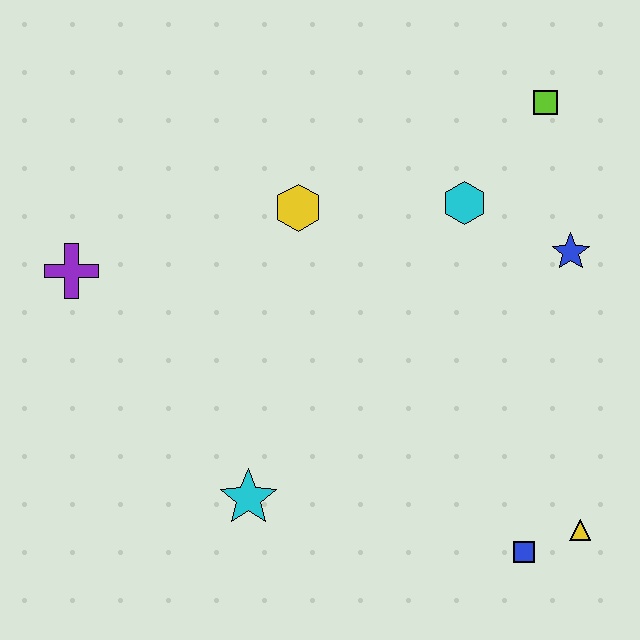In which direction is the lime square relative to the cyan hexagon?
The lime square is above the cyan hexagon.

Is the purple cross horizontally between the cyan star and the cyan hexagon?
No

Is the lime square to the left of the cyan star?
No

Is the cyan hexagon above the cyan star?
Yes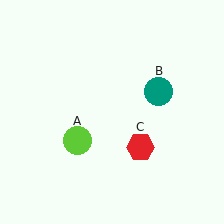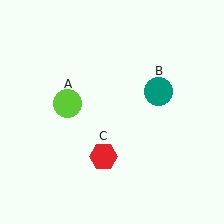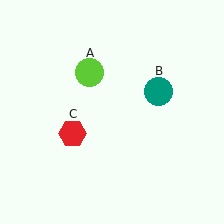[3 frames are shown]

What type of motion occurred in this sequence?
The lime circle (object A), red hexagon (object C) rotated clockwise around the center of the scene.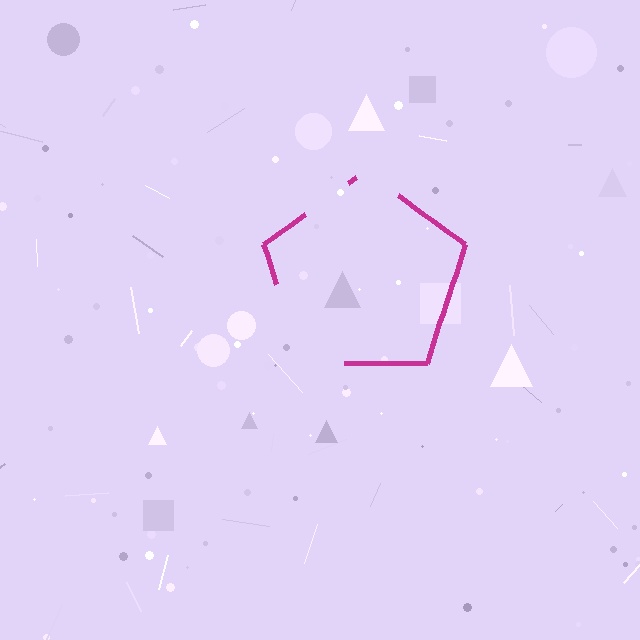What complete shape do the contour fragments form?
The contour fragments form a pentagon.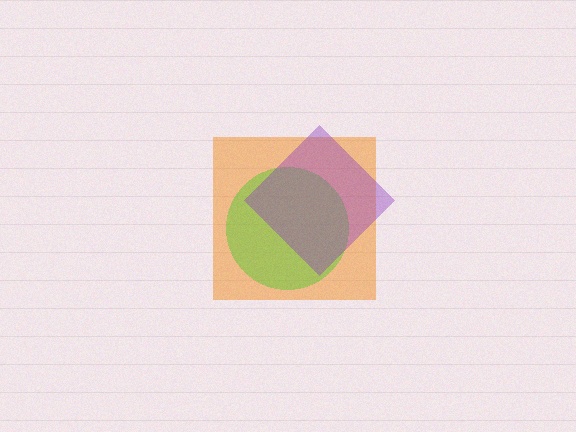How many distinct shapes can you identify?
There are 3 distinct shapes: an orange square, a lime circle, a purple diamond.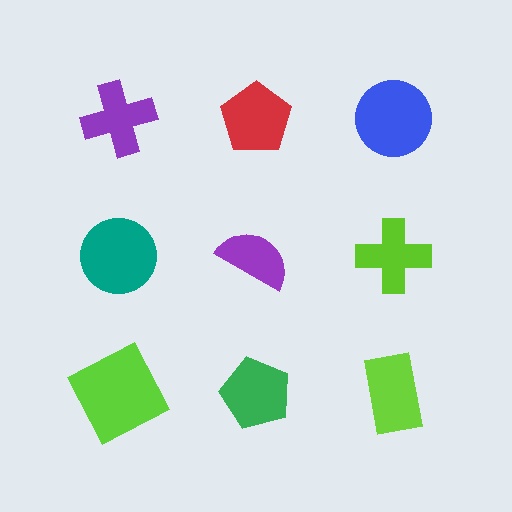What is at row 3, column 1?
A lime square.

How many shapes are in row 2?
3 shapes.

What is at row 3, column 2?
A green pentagon.